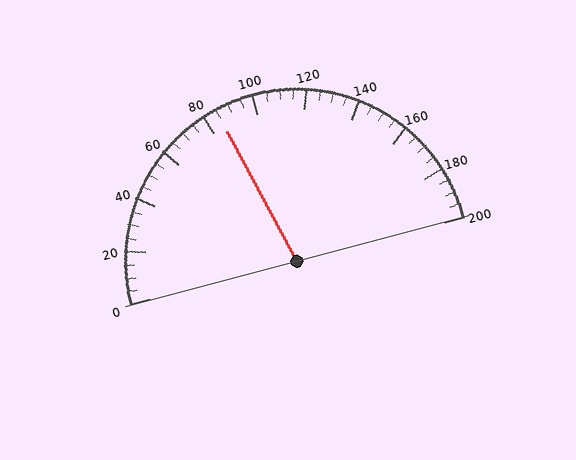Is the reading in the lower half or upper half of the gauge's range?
The reading is in the lower half of the range (0 to 200).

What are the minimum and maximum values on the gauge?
The gauge ranges from 0 to 200.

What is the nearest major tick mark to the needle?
The nearest major tick mark is 80.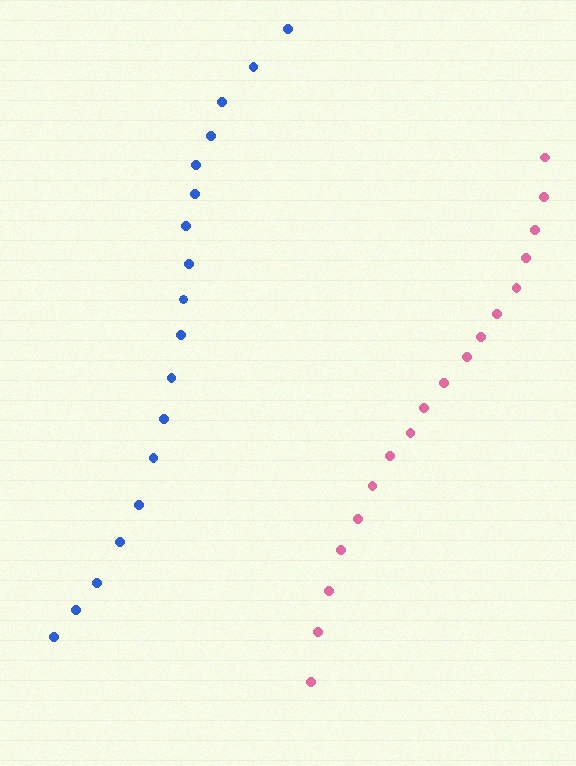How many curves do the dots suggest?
There are 2 distinct paths.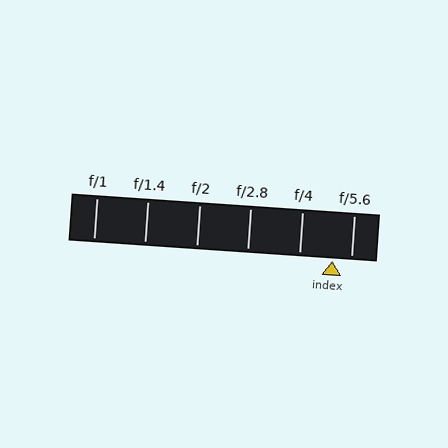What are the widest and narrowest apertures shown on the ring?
The widest aperture shown is f/1 and the narrowest is f/5.6.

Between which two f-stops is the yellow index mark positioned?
The index mark is between f/4 and f/5.6.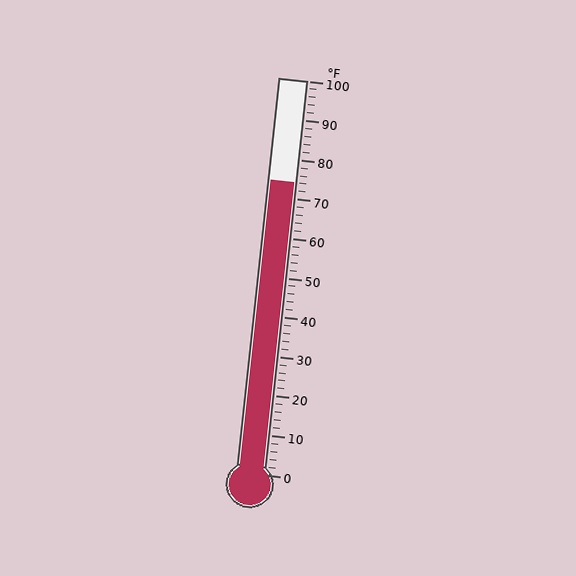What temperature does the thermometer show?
The thermometer shows approximately 74°F.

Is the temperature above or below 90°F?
The temperature is below 90°F.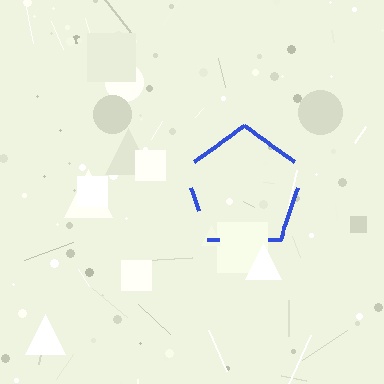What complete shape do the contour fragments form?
The contour fragments form a pentagon.